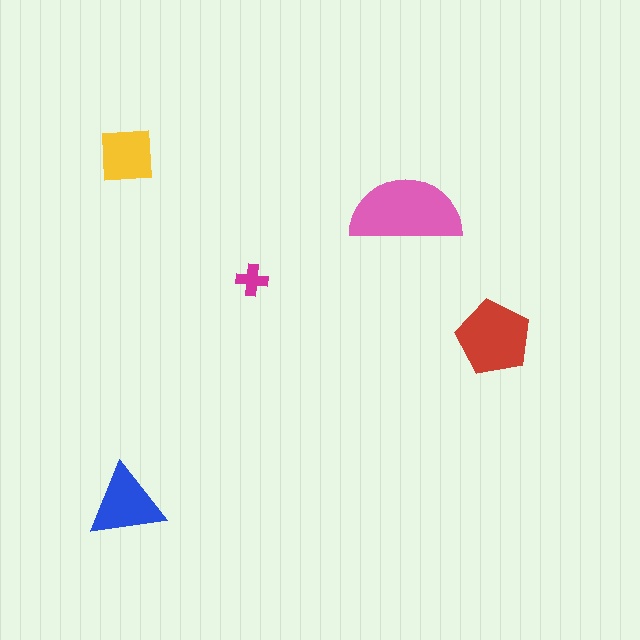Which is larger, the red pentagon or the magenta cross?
The red pentagon.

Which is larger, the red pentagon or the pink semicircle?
The pink semicircle.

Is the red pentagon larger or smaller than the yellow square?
Larger.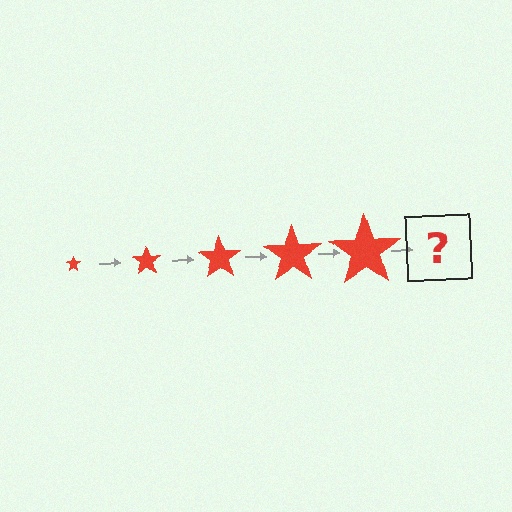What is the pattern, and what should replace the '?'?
The pattern is that the star gets progressively larger each step. The '?' should be a red star, larger than the previous one.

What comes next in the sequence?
The next element should be a red star, larger than the previous one.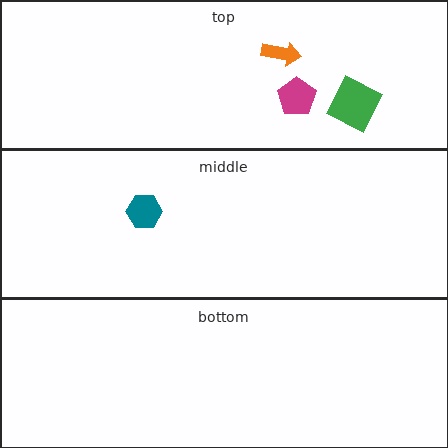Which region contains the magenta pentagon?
The top region.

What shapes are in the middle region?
The teal hexagon.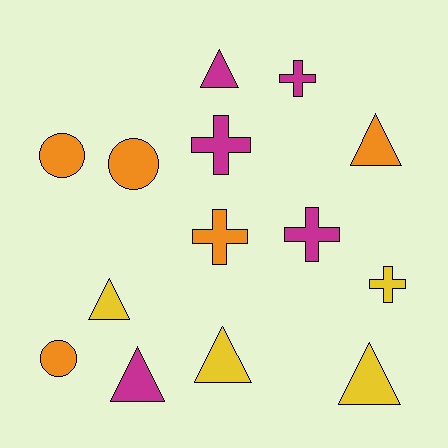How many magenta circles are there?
There are no magenta circles.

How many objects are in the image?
There are 14 objects.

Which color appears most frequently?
Magenta, with 5 objects.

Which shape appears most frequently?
Triangle, with 6 objects.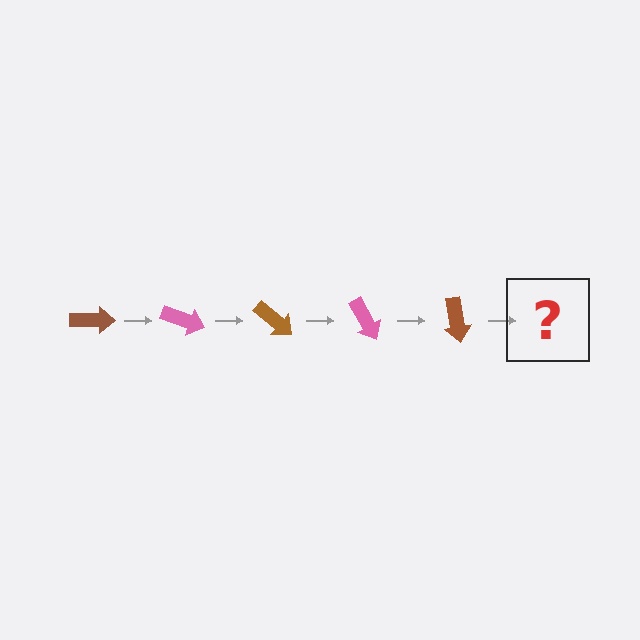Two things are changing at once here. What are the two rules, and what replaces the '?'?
The two rules are that it rotates 20 degrees each step and the color cycles through brown and pink. The '?' should be a pink arrow, rotated 100 degrees from the start.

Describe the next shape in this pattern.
It should be a pink arrow, rotated 100 degrees from the start.